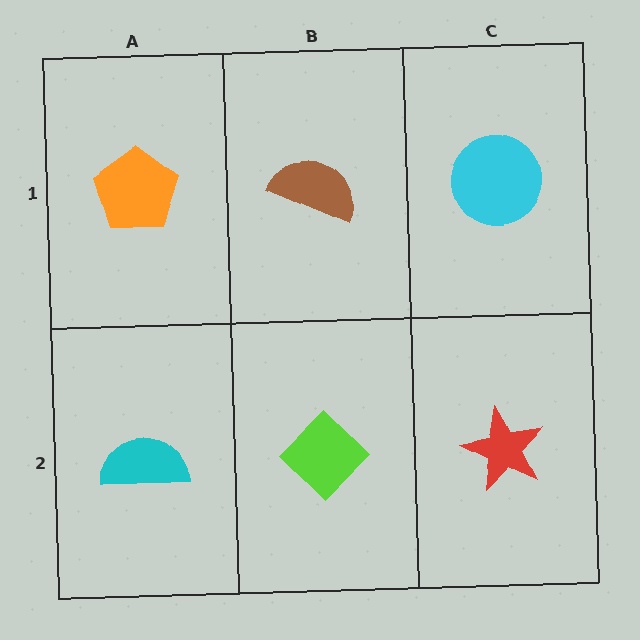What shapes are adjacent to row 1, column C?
A red star (row 2, column C), a brown semicircle (row 1, column B).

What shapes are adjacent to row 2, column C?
A cyan circle (row 1, column C), a lime diamond (row 2, column B).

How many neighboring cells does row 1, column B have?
3.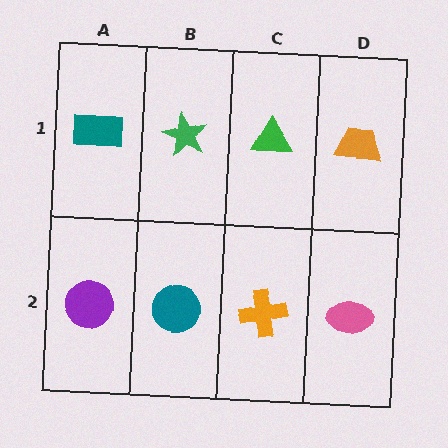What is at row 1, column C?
A green triangle.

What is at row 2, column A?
A purple circle.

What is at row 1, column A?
A teal rectangle.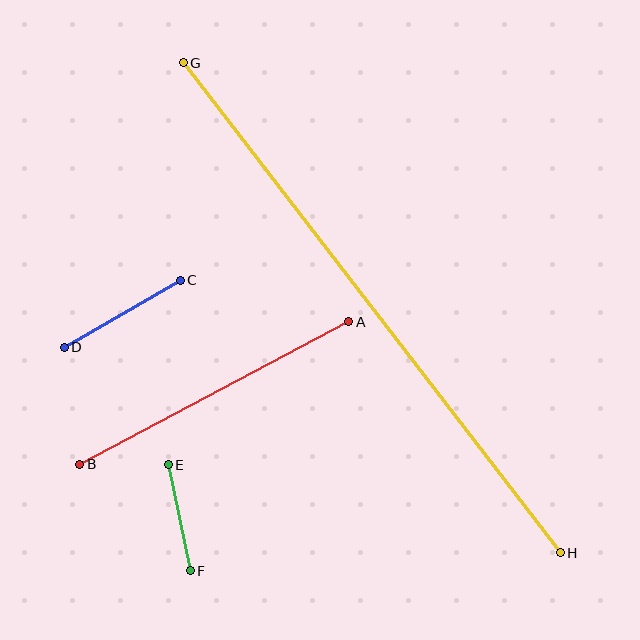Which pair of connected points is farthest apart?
Points G and H are farthest apart.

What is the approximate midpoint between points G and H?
The midpoint is at approximately (372, 308) pixels.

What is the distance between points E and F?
The distance is approximately 109 pixels.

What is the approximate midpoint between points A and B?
The midpoint is at approximately (214, 393) pixels.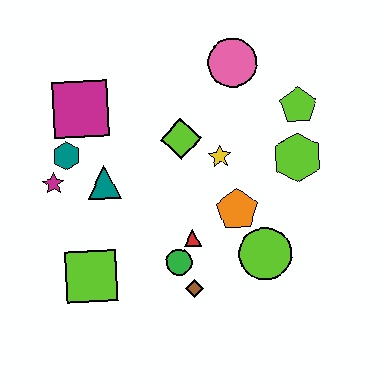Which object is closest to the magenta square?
The teal hexagon is closest to the magenta square.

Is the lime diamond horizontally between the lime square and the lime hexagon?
Yes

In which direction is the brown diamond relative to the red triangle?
The brown diamond is below the red triangle.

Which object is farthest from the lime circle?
The magenta square is farthest from the lime circle.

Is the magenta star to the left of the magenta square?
Yes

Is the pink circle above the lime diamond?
Yes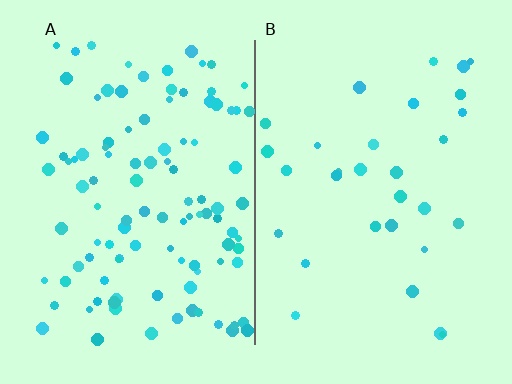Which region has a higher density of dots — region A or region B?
A (the left).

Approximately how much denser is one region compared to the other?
Approximately 3.5× — region A over region B.